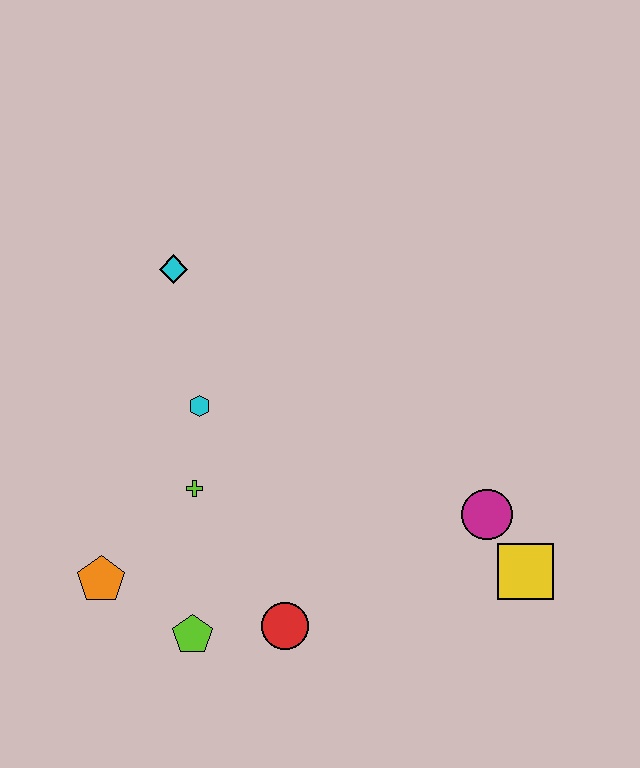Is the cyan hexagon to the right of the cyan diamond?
Yes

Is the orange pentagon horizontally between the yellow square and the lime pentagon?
No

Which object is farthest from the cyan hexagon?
The yellow square is farthest from the cyan hexagon.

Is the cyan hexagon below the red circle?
No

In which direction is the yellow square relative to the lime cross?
The yellow square is to the right of the lime cross.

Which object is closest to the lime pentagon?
The red circle is closest to the lime pentagon.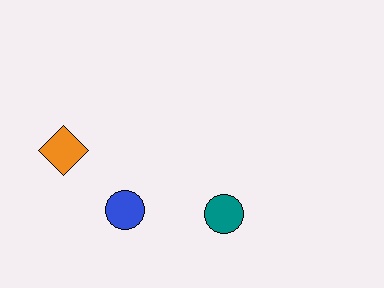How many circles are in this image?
There are 2 circles.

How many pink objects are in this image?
There are no pink objects.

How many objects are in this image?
There are 3 objects.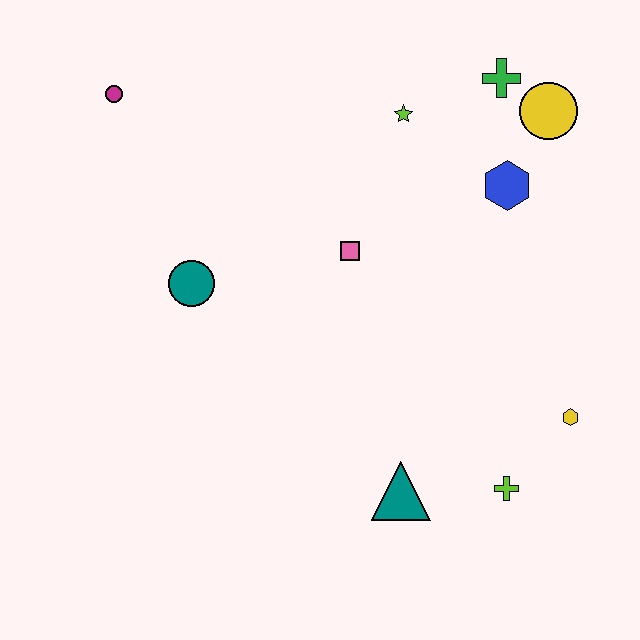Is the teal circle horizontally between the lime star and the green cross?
No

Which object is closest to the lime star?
The green cross is closest to the lime star.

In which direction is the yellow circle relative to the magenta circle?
The yellow circle is to the right of the magenta circle.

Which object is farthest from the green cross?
The teal triangle is farthest from the green cross.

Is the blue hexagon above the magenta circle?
No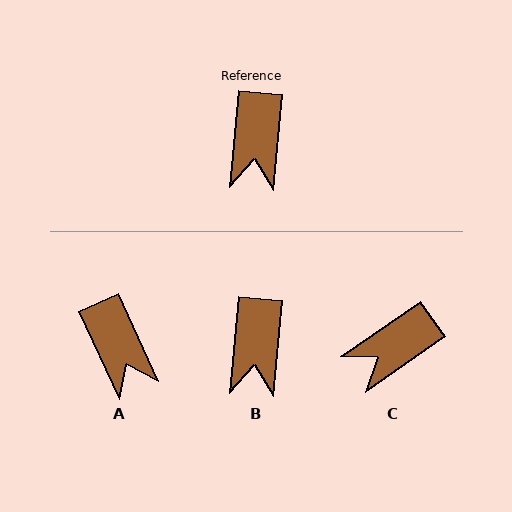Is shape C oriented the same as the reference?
No, it is off by about 50 degrees.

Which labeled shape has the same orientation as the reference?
B.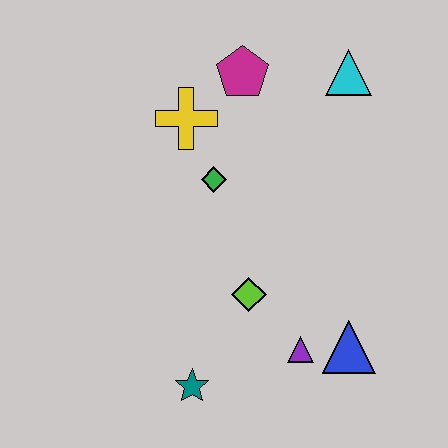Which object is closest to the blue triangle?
The purple triangle is closest to the blue triangle.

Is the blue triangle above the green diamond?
No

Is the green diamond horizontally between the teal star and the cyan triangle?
Yes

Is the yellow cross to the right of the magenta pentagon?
No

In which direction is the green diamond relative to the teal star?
The green diamond is above the teal star.